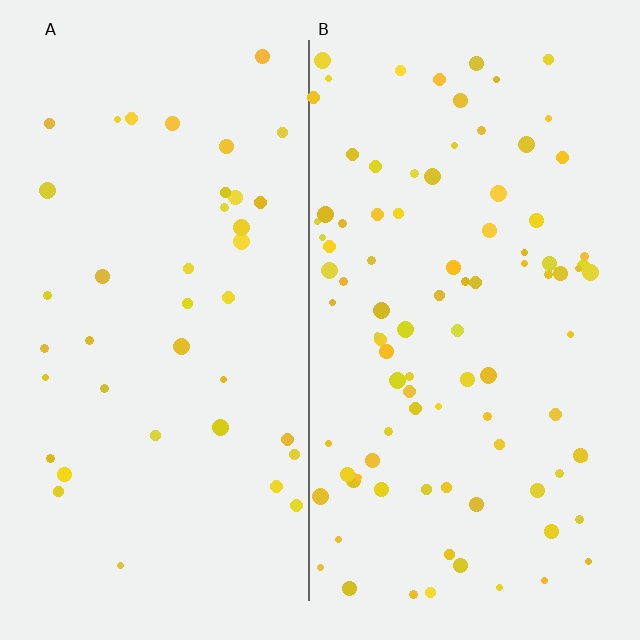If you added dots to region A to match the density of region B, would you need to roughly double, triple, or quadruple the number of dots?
Approximately double.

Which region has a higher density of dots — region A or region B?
B (the right).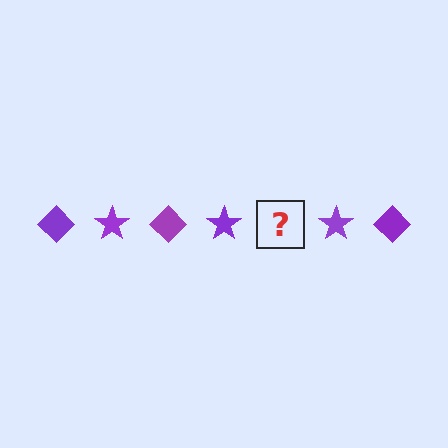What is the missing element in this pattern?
The missing element is a purple diamond.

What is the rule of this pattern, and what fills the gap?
The rule is that the pattern cycles through diamond, star shapes in purple. The gap should be filled with a purple diamond.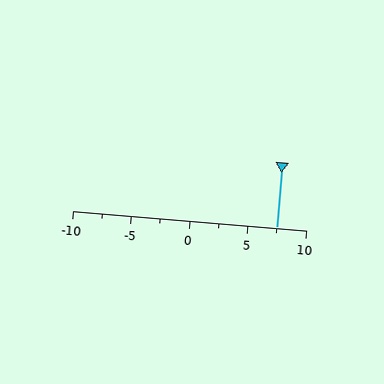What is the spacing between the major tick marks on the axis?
The major ticks are spaced 5 apart.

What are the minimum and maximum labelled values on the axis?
The axis runs from -10 to 10.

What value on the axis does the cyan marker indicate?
The marker indicates approximately 7.5.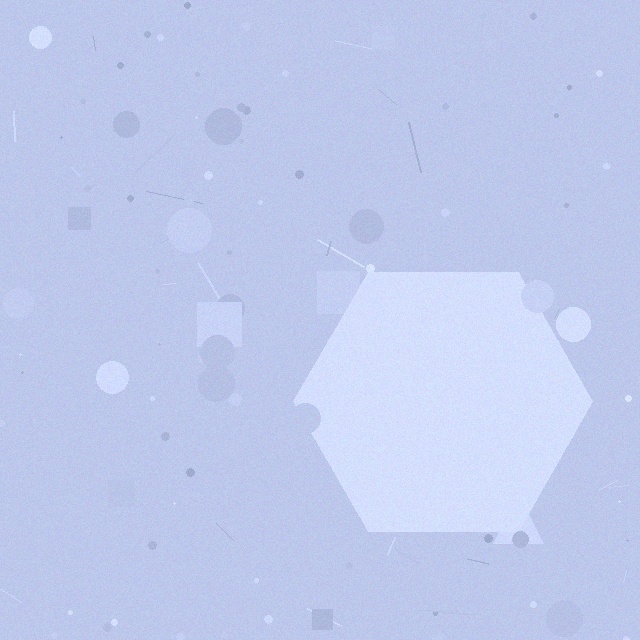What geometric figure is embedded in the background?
A hexagon is embedded in the background.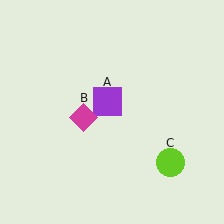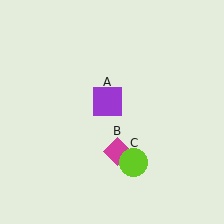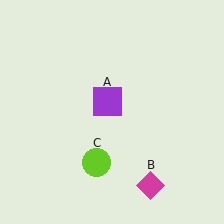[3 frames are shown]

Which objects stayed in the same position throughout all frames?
Purple square (object A) remained stationary.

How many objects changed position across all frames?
2 objects changed position: magenta diamond (object B), lime circle (object C).